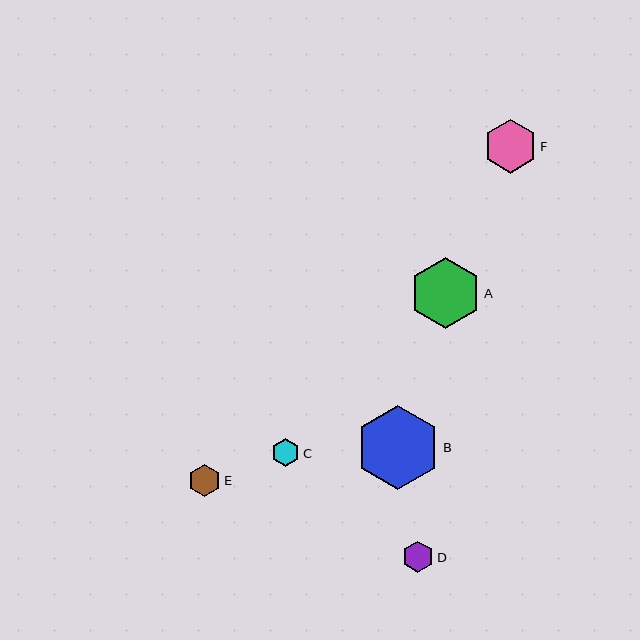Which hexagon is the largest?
Hexagon B is the largest with a size of approximately 84 pixels.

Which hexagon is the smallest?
Hexagon C is the smallest with a size of approximately 28 pixels.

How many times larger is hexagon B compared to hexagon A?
Hexagon B is approximately 1.2 times the size of hexagon A.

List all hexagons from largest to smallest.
From largest to smallest: B, A, F, E, D, C.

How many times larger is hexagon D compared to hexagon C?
Hexagon D is approximately 1.1 times the size of hexagon C.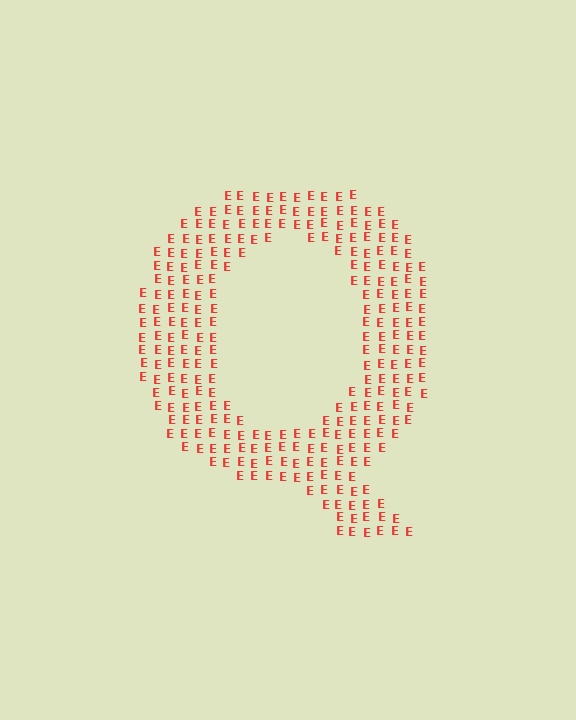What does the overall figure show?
The overall figure shows the letter Q.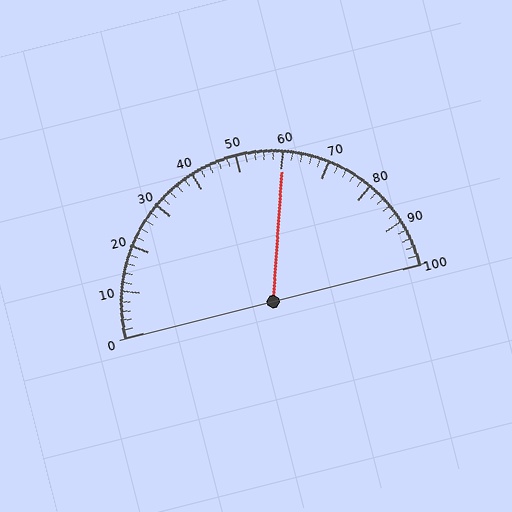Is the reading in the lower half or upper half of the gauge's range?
The reading is in the upper half of the range (0 to 100).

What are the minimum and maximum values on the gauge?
The gauge ranges from 0 to 100.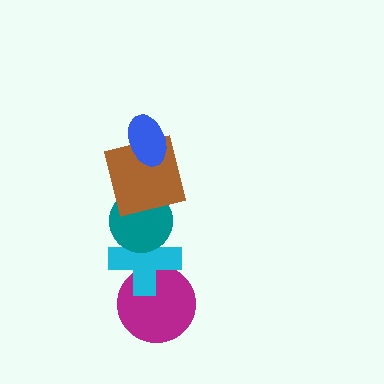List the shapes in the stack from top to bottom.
From top to bottom: the blue ellipse, the brown square, the teal circle, the cyan cross, the magenta circle.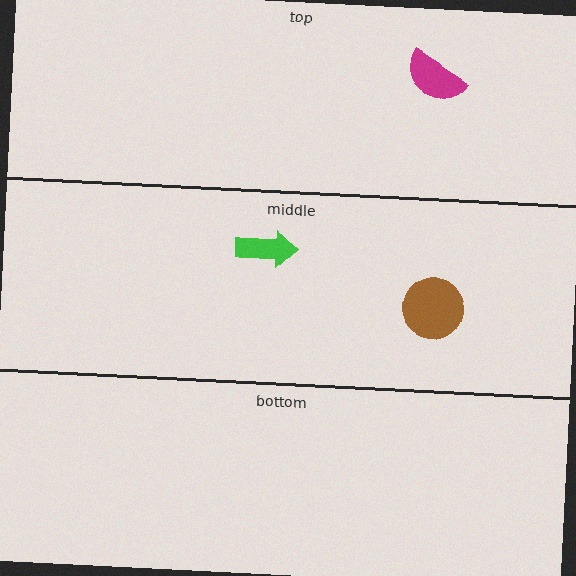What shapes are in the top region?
The magenta semicircle.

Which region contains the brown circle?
The middle region.